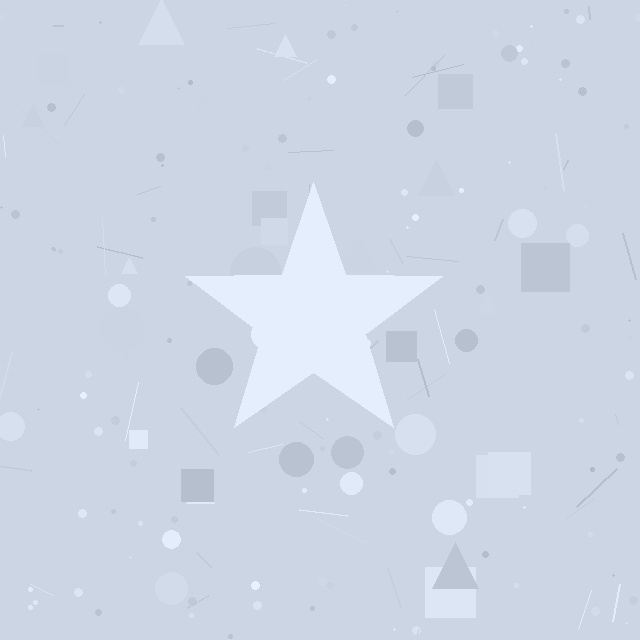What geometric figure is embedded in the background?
A star is embedded in the background.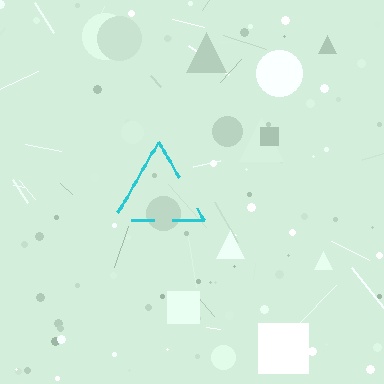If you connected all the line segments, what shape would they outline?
They would outline a triangle.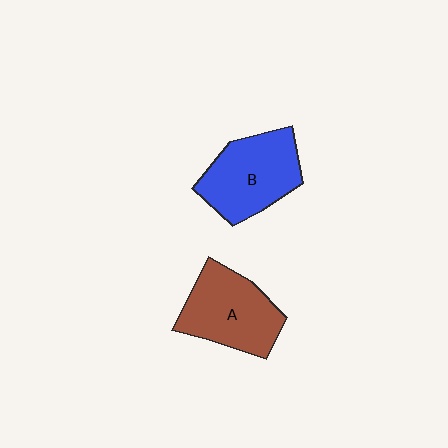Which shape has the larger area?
Shape B (blue).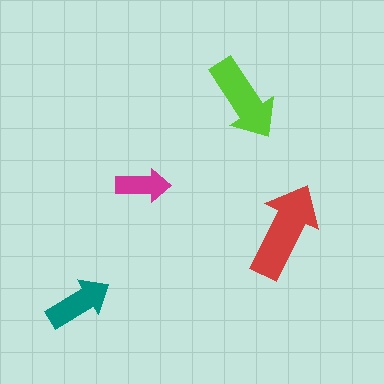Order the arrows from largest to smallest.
the red one, the lime one, the teal one, the magenta one.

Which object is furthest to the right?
The red arrow is rightmost.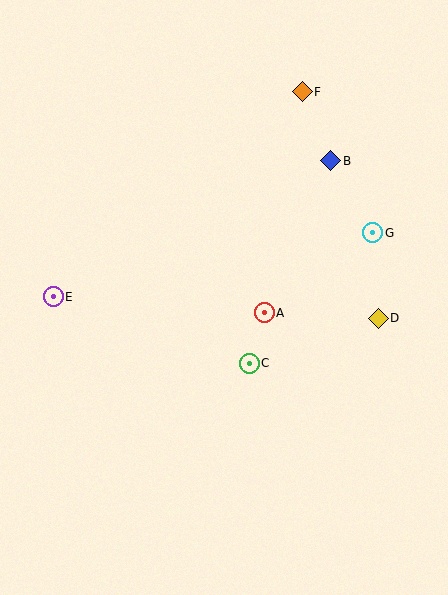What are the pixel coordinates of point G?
Point G is at (373, 233).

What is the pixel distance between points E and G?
The distance between E and G is 326 pixels.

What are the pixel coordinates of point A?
Point A is at (264, 313).